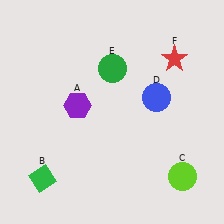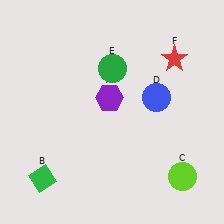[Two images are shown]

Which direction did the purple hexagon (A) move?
The purple hexagon (A) moved right.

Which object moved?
The purple hexagon (A) moved right.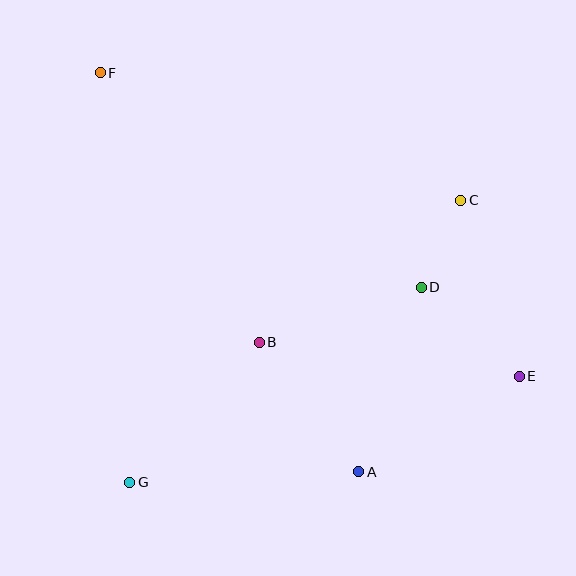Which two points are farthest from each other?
Points E and F are farthest from each other.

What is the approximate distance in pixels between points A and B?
The distance between A and B is approximately 163 pixels.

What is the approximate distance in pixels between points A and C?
The distance between A and C is approximately 290 pixels.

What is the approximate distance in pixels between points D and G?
The distance between D and G is approximately 351 pixels.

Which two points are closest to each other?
Points C and D are closest to each other.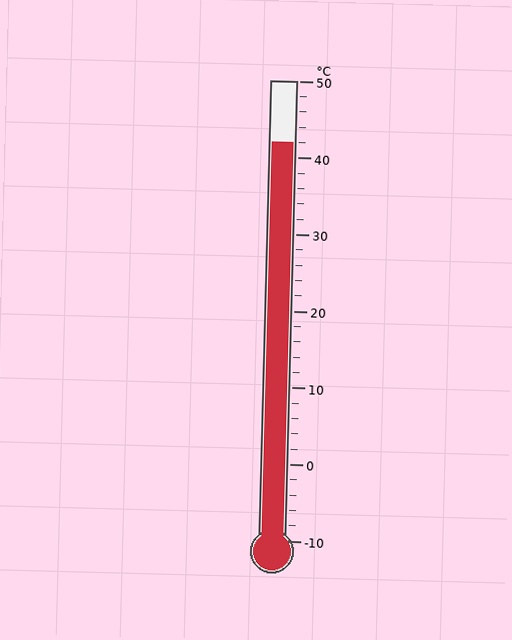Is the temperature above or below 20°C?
The temperature is above 20°C.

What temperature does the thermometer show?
The thermometer shows approximately 42°C.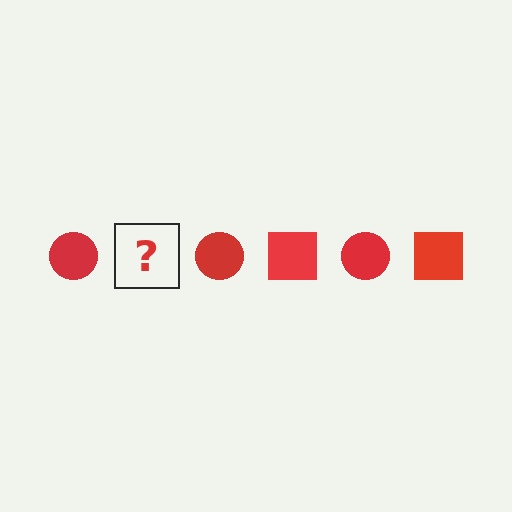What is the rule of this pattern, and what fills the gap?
The rule is that the pattern cycles through circle, square shapes in red. The gap should be filled with a red square.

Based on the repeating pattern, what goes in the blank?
The blank should be a red square.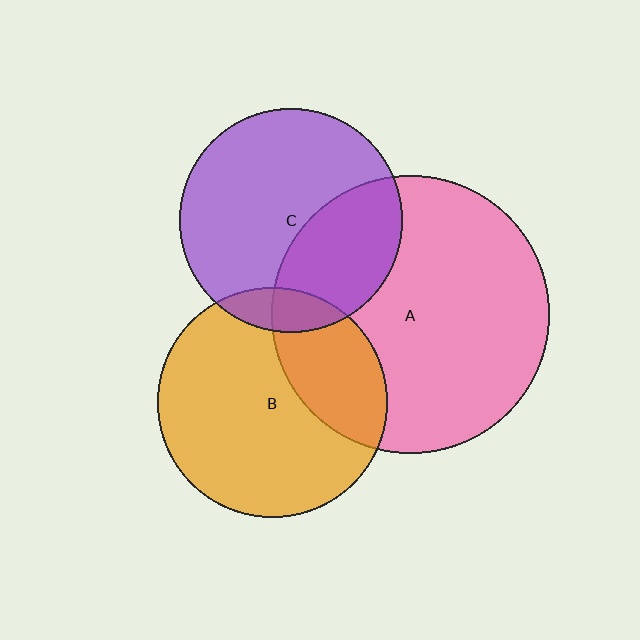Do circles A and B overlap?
Yes.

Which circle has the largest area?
Circle A (pink).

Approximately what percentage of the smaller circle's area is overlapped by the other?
Approximately 30%.